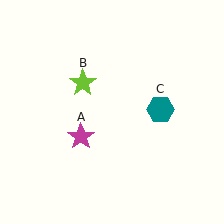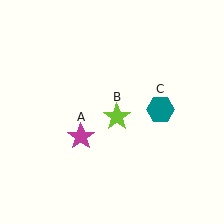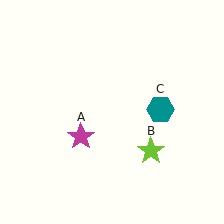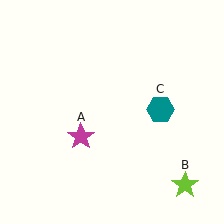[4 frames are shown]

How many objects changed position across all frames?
1 object changed position: lime star (object B).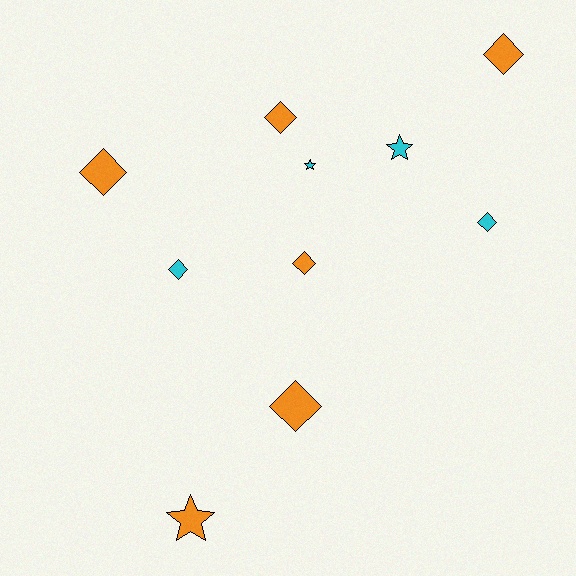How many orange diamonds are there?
There are 5 orange diamonds.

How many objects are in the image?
There are 10 objects.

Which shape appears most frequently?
Diamond, with 7 objects.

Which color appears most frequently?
Orange, with 6 objects.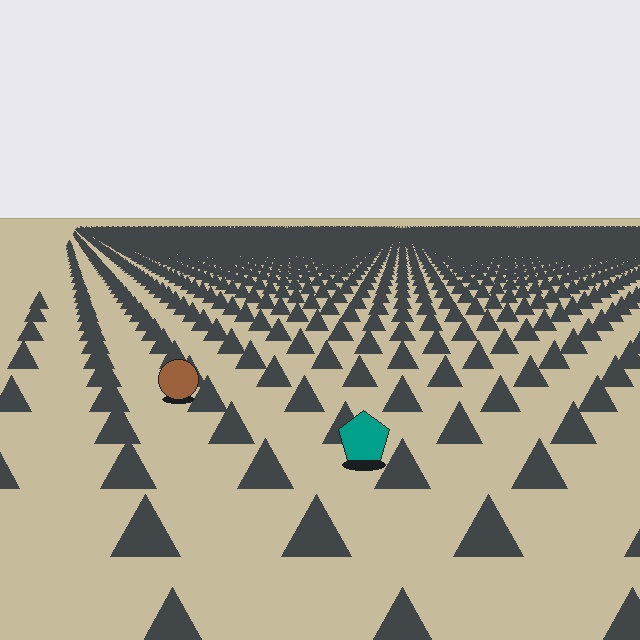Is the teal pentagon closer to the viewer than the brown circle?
Yes. The teal pentagon is closer — you can tell from the texture gradient: the ground texture is coarser near it.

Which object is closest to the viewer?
The teal pentagon is closest. The texture marks near it are larger and more spread out.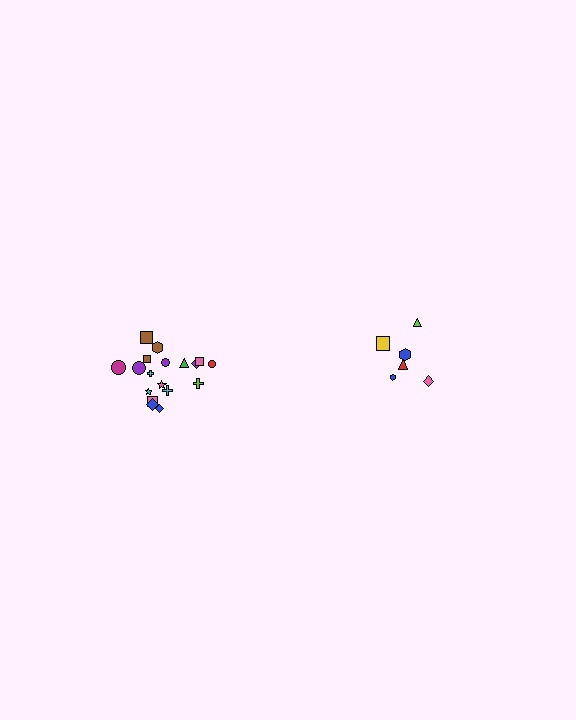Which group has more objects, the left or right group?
The left group.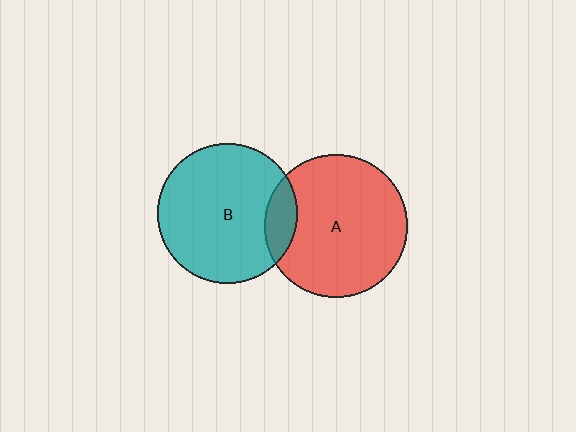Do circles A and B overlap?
Yes.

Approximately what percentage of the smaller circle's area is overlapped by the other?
Approximately 15%.